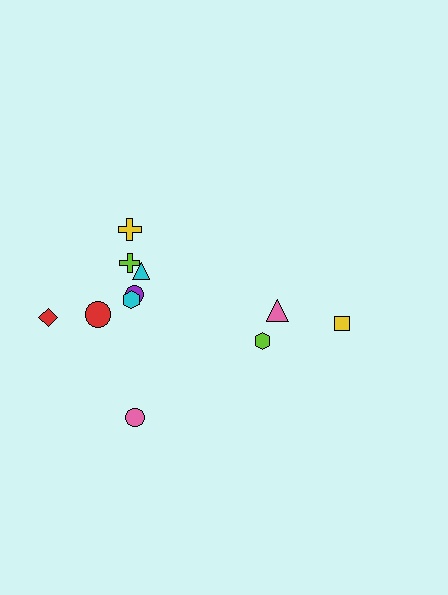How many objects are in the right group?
There are 3 objects.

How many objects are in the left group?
There are 8 objects.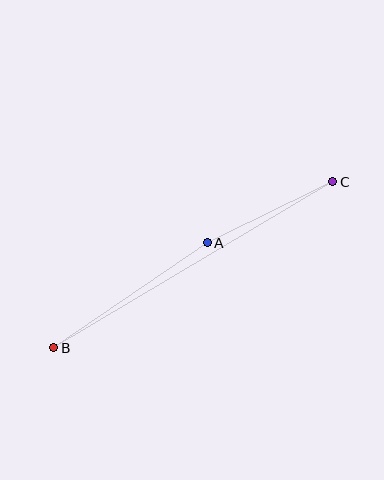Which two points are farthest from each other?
Points B and C are farthest from each other.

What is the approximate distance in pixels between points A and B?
The distance between A and B is approximately 186 pixels.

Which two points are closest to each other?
Points A and C are closest to each other.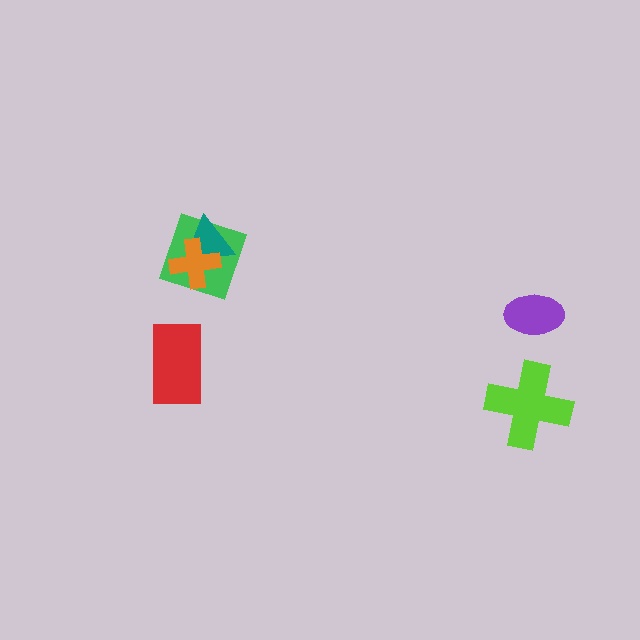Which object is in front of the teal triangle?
The orange cross is in front of the teal triangle.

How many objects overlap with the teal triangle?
2 objects overlap with the teal triangle.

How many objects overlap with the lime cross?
0 objects overlap with the lime cross.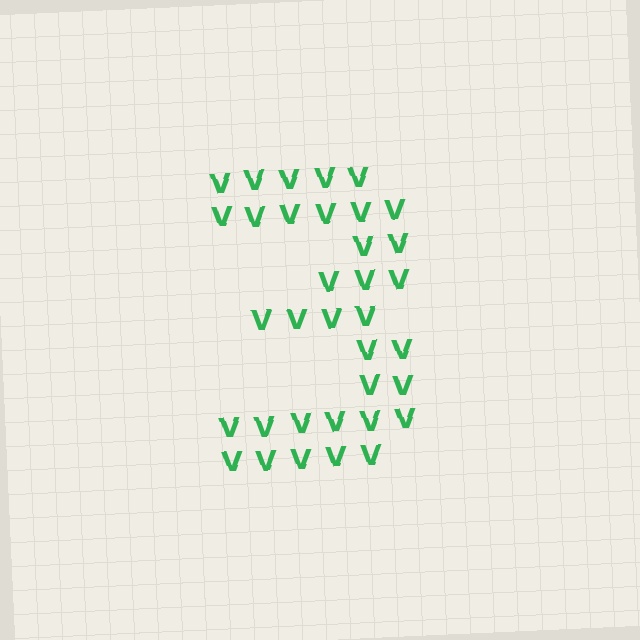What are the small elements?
The small elements are letter V's.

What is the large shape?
The large shape is the digit 3.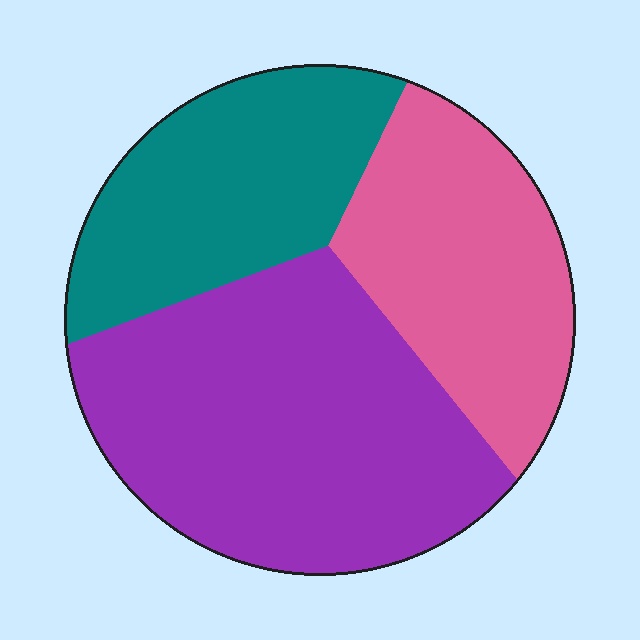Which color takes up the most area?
Purple, at roughly 45%.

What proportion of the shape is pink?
Pink takes up between a sixth and a third of the shape.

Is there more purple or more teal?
Purple.